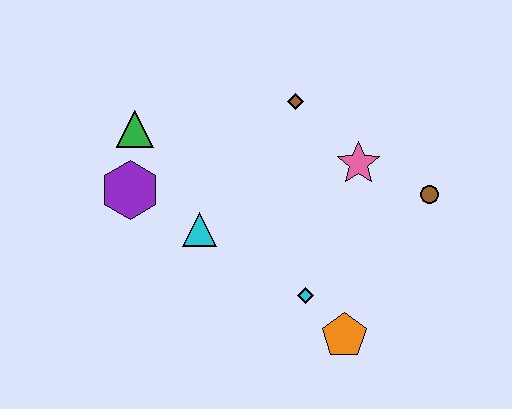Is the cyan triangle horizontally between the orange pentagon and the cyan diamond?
No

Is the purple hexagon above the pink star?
No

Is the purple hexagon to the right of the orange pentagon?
No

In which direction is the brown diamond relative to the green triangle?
The brown diamond is to the right of the green triangle.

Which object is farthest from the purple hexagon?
The brown circle is farthest from the purple hexagon.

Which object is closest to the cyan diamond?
The orange pentagon is closest to the cyan diamond.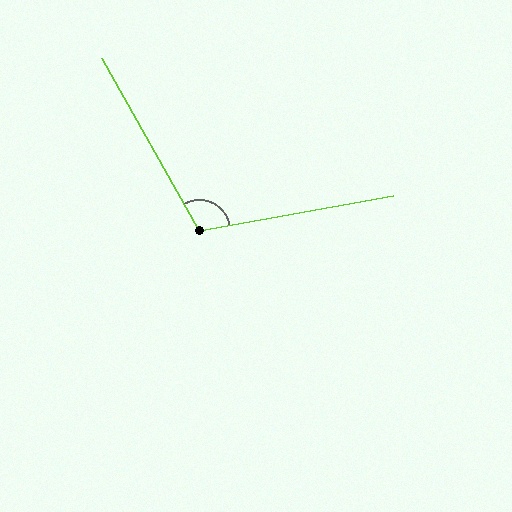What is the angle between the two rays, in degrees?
Approximately 109 degrees.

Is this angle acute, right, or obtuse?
It is obtuse.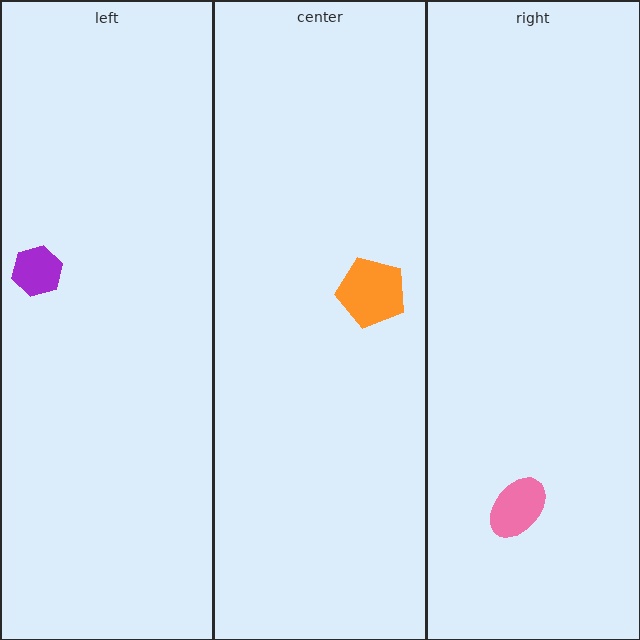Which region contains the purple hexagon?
The left region.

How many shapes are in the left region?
1.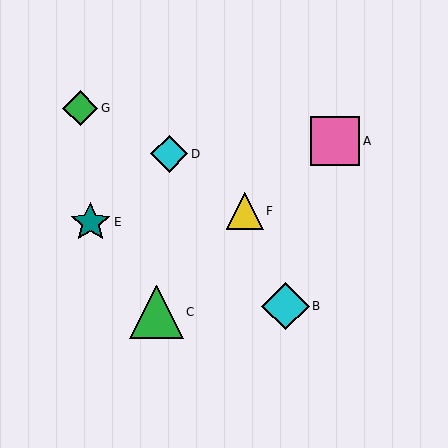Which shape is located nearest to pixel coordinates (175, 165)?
The cyan diamond (labeled D) at (169, 154) is nearest to that location.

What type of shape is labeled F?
Shape F is a yellow triangle.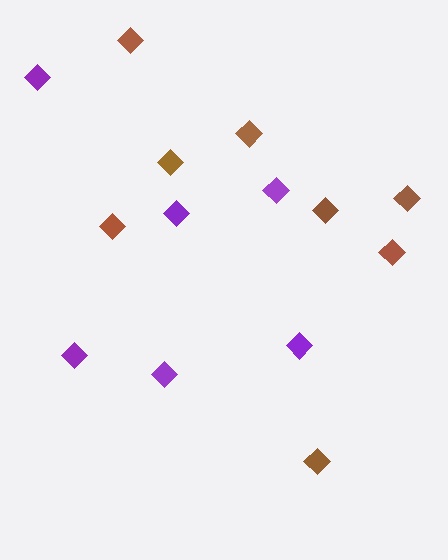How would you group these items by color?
There are 2 groups: one group of brown diamonds (8) and one group of purple diamonds (6).